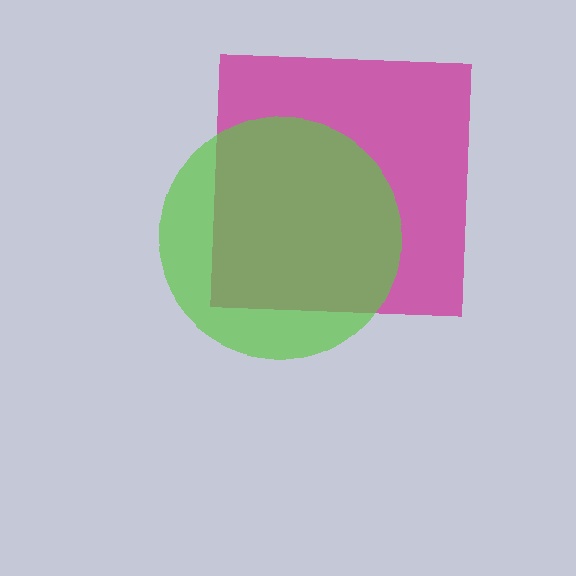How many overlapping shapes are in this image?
There are 2 overlapping shapes in the image.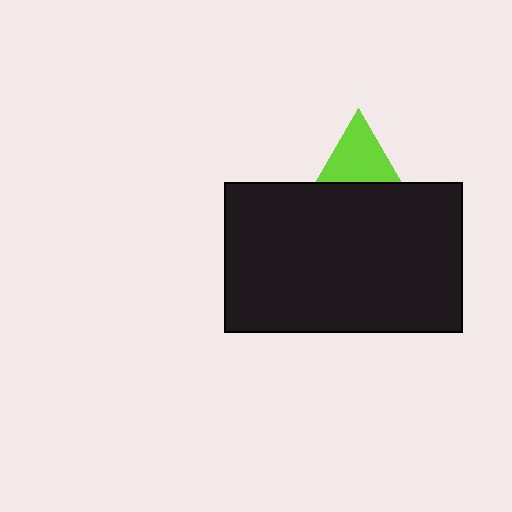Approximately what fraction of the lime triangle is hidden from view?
Roughly 59% of the lime triangle is hidden behind the black rectangle.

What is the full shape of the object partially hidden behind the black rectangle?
The partially hidden object is a lime triangle.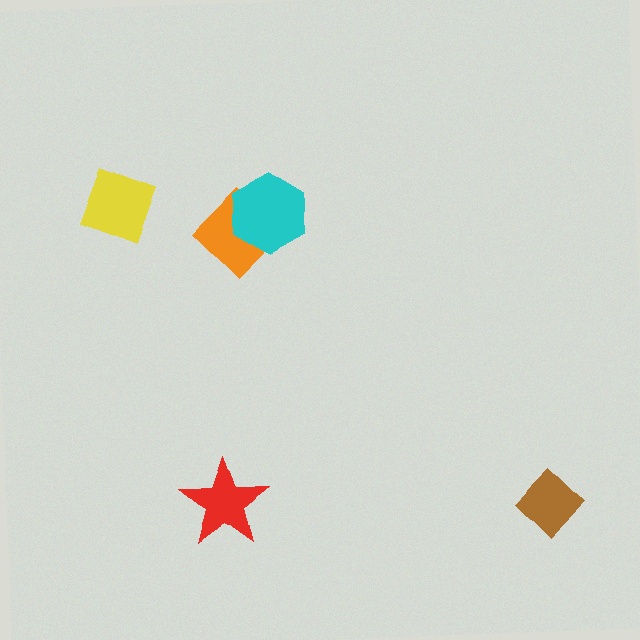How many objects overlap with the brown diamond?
0 objects overlap with the brown diamond.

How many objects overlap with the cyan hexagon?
1 object overlaps with the cyan hexagon.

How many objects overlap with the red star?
0 objects overlap with the red star.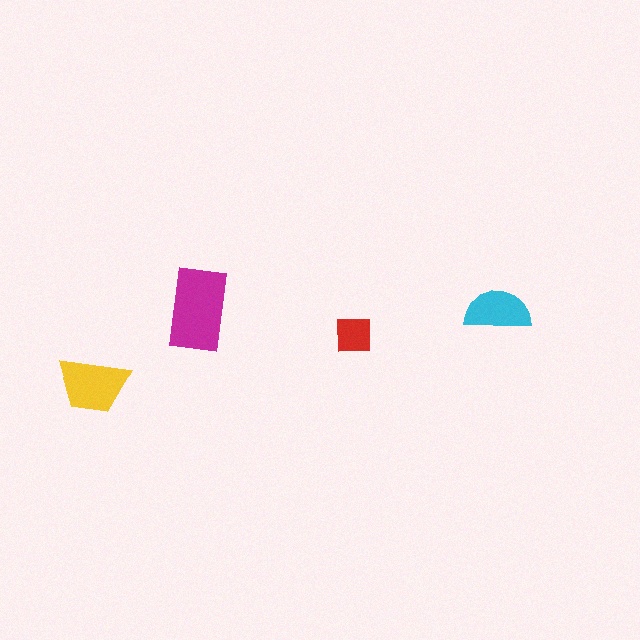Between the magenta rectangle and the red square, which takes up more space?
The magenta rectangle.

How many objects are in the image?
There are 4 objects in the image.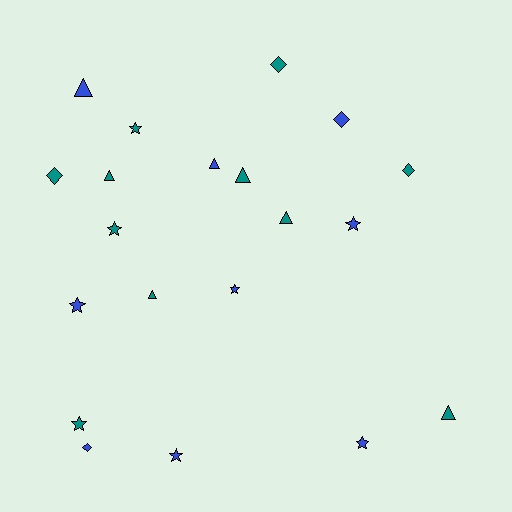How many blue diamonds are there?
There are 2 blue diamonds.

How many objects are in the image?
There are 20 objects.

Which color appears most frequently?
Teal, with 11 objects.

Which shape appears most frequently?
Star, with 8 objects.